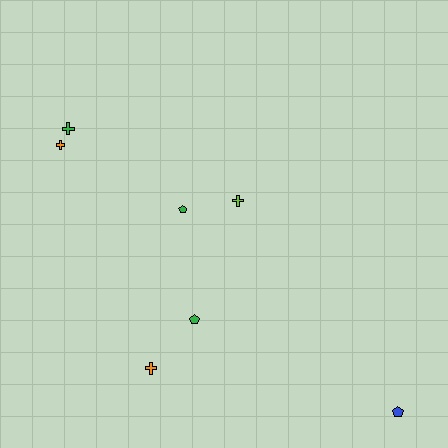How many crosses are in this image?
There are 4 crosses.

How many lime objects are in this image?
There is 1 lime object.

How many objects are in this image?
There are 7 objects.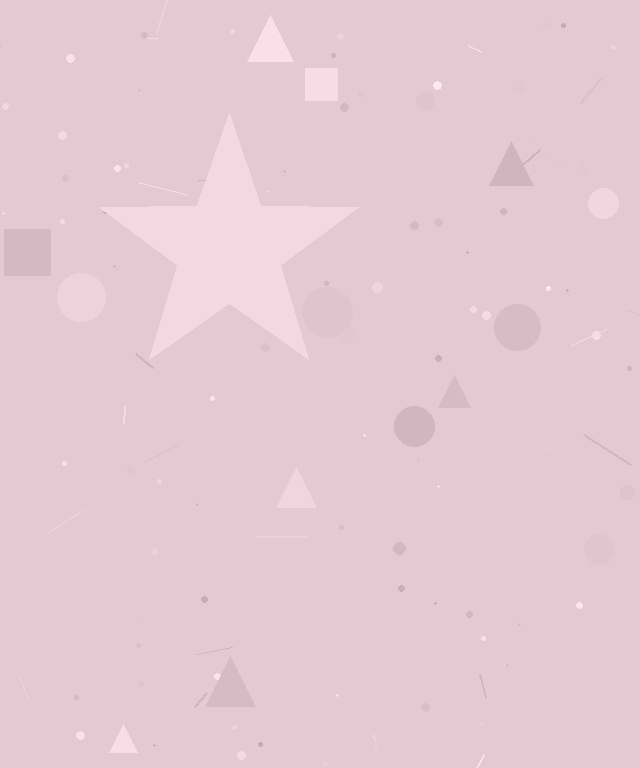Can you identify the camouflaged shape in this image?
The camouflaged shape is a star.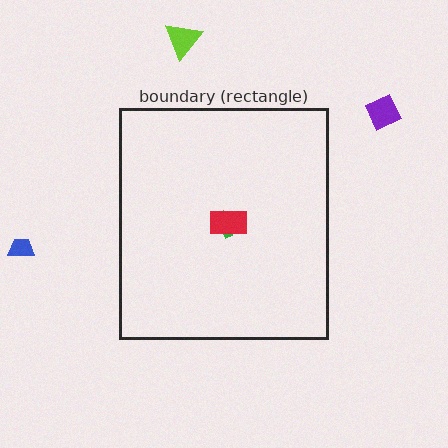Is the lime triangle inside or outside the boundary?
Outside.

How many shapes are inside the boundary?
2 inside, 3 outside.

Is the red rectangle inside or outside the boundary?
Inside.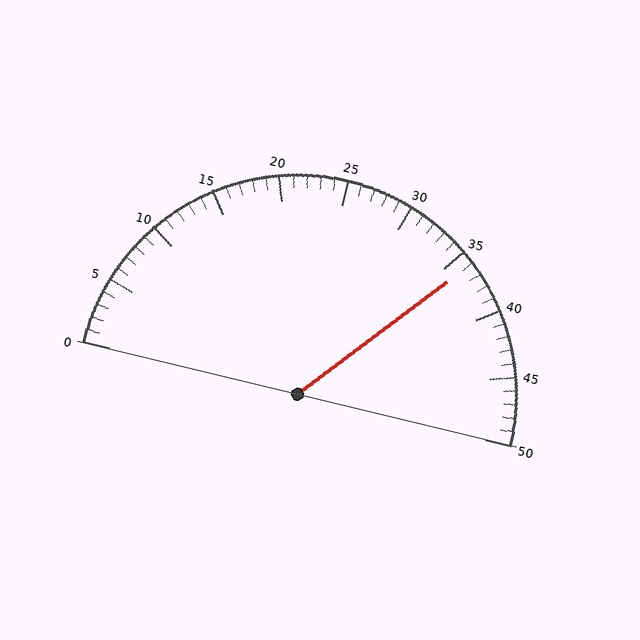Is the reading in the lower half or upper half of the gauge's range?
The reading is in the upper half of the range (0 to 50).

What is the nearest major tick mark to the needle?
The nearest major tick mark is 35.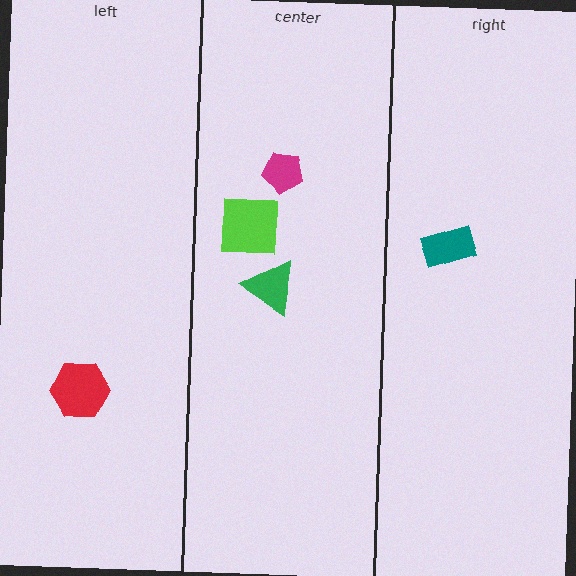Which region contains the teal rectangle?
The right region.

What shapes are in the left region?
The red hexagon.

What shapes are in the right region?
The teal rectangle.